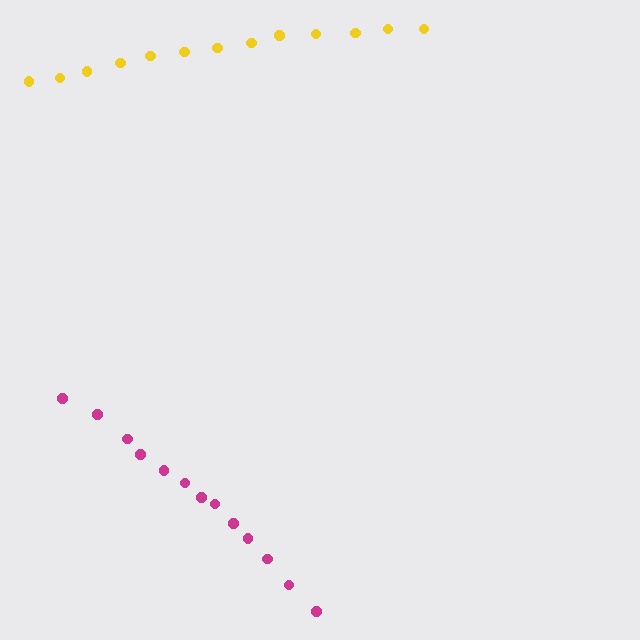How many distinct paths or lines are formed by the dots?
There are 2 distinct paths.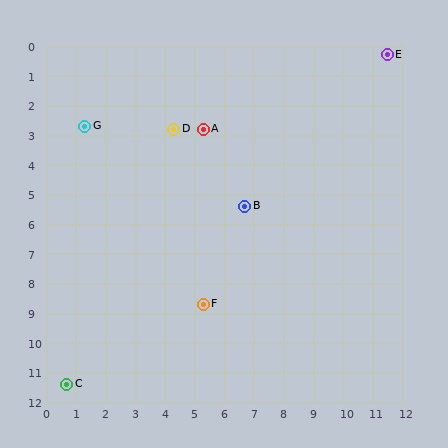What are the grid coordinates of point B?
Point B is at approximately (6.7, 5.4).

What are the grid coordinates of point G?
Point G is at approximately (1.3, 2.7).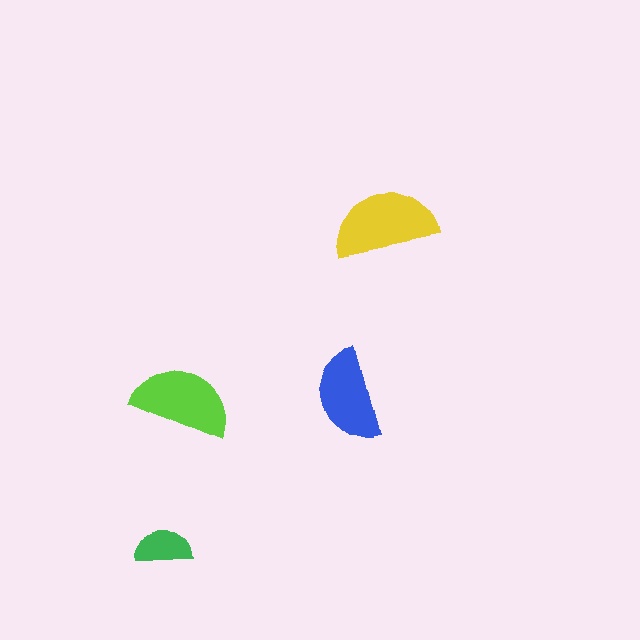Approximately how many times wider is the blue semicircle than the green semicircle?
About 1.5 times wider.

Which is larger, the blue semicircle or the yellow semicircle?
The yellow one.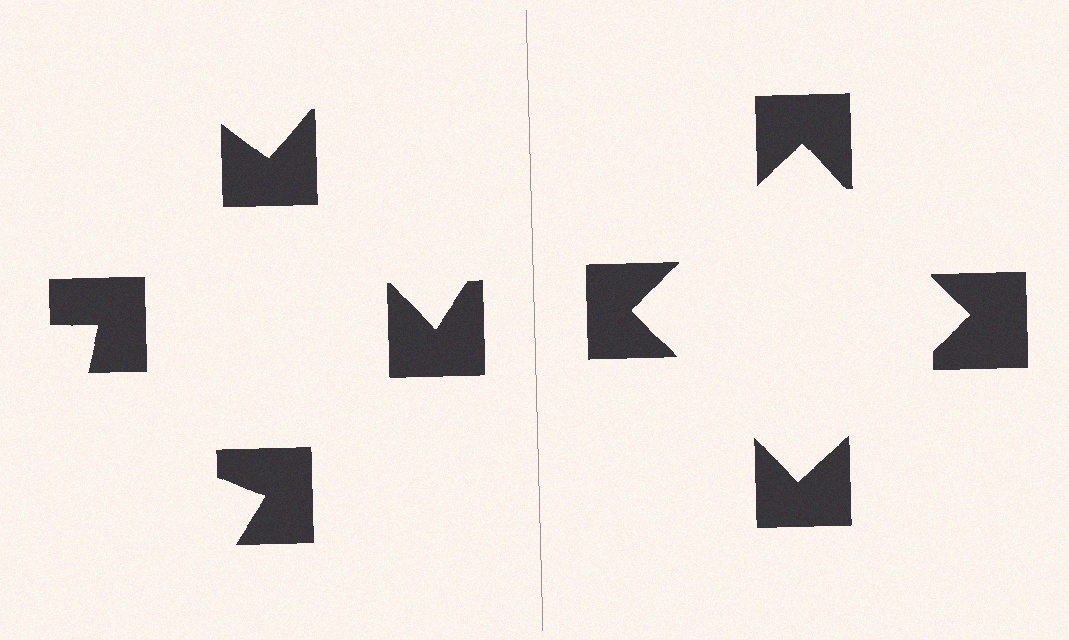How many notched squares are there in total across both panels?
8 — 4 on each side.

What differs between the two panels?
The notched squares are positioned identically on both sides; only the wedge orientations differ. On the right they align to a square; on the left they are misaligned.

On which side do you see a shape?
An illusory square appears on the right side. On the left side the wedge cuts are rotated, so no coherent shape forms.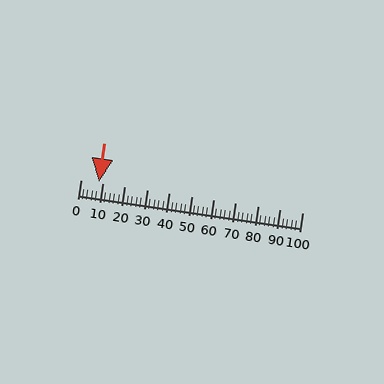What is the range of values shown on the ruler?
The ruler shows values from 0 to 100.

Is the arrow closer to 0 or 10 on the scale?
The arrow is closer to 10.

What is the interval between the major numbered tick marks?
The major tick marks are spaced 10 units apart.